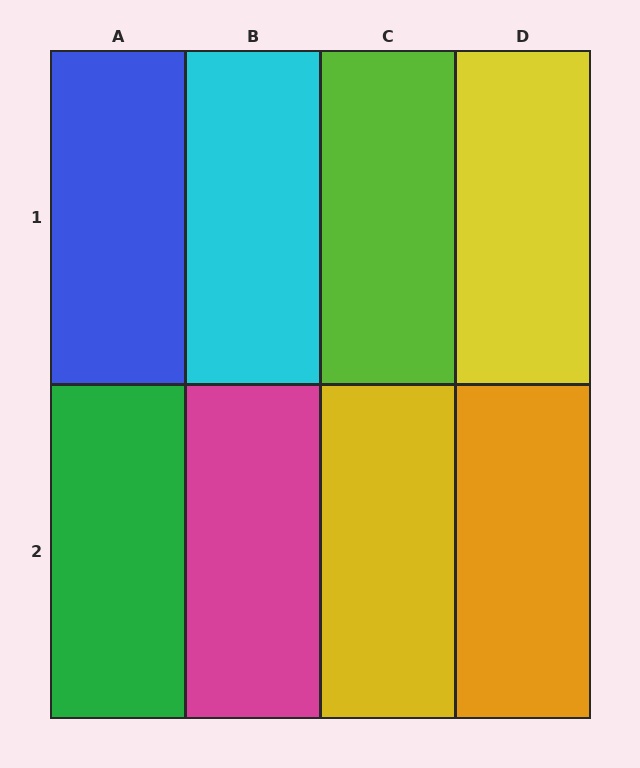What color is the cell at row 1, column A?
Blue.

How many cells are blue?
1 cell is blue.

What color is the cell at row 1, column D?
Yellow.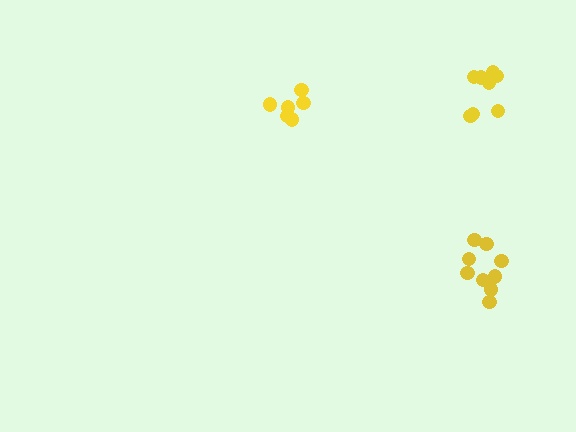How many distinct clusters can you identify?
There are 3 distinct clusters.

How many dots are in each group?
Group 1: 9 dots, Group 2: 6 dots, Group 3: 9 dots (24 total).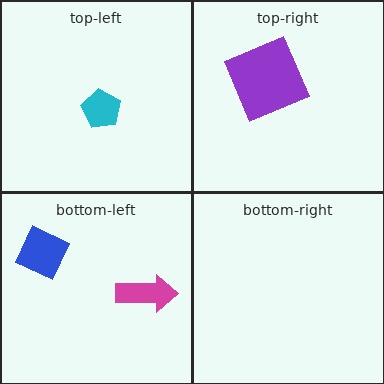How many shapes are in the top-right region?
1.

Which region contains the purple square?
The top-right region.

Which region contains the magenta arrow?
The bottom-left region.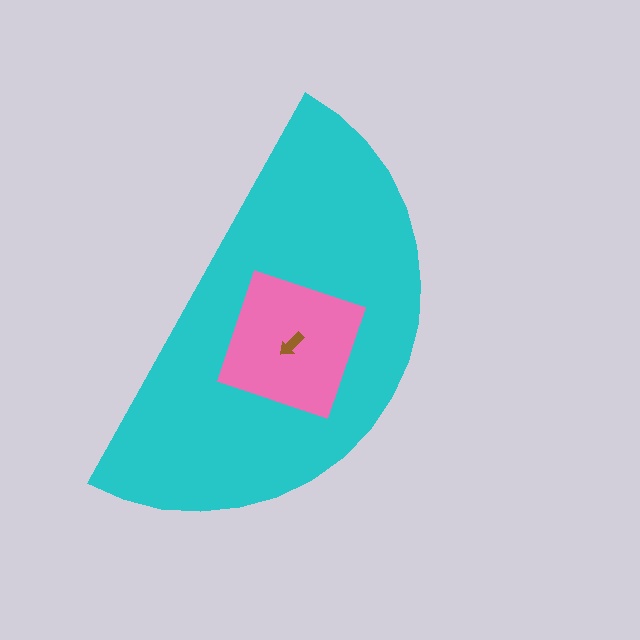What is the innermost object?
The brown arrow.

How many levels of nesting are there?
3.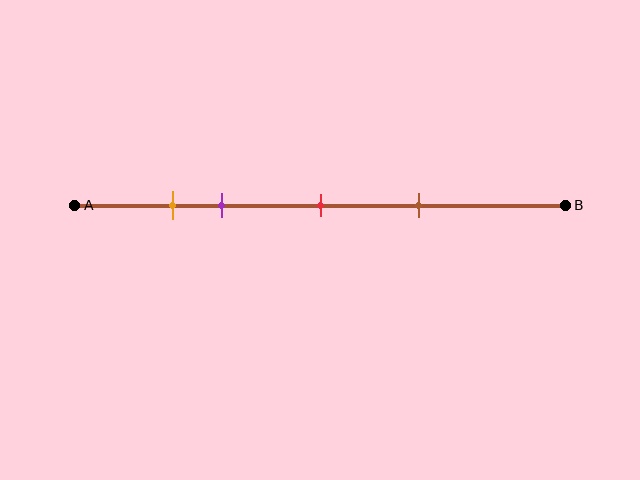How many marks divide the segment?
There are 4 marks dividing the segment.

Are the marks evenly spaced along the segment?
No, the marks are not evenly spaced.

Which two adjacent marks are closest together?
The orange and purple marks are the closest adjacent pair.